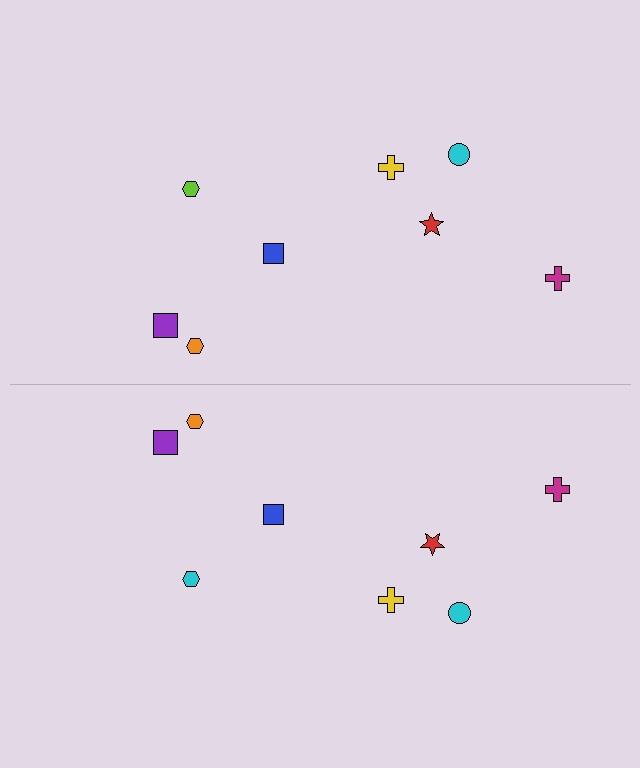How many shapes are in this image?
There are 16 shapes in this image.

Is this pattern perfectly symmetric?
No, the pattern is not perfectly symmetric. The cyan hexagon on the bottom side breaks the symmetry — its mirror counterpart is lime.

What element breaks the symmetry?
The cyan hexagon on the bottom side breaks the symmetry — its mirror counterpart is lime.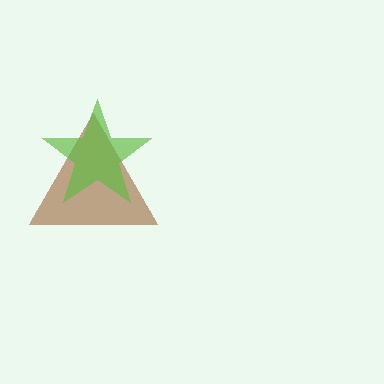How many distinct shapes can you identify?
There are 2 distinct shapes: a brown triangle, a lime star.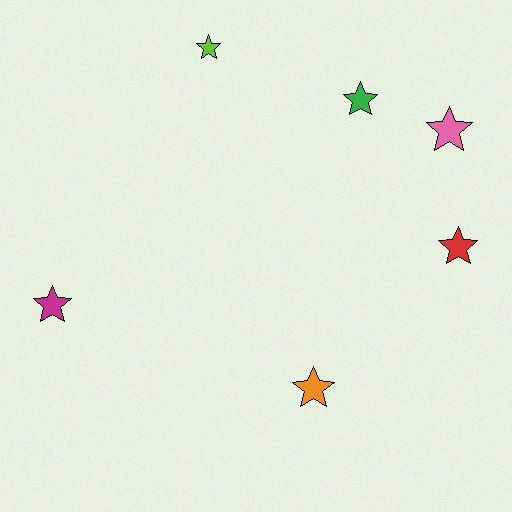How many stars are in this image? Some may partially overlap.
There are 6 stars.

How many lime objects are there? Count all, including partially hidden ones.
There is 1 lime object.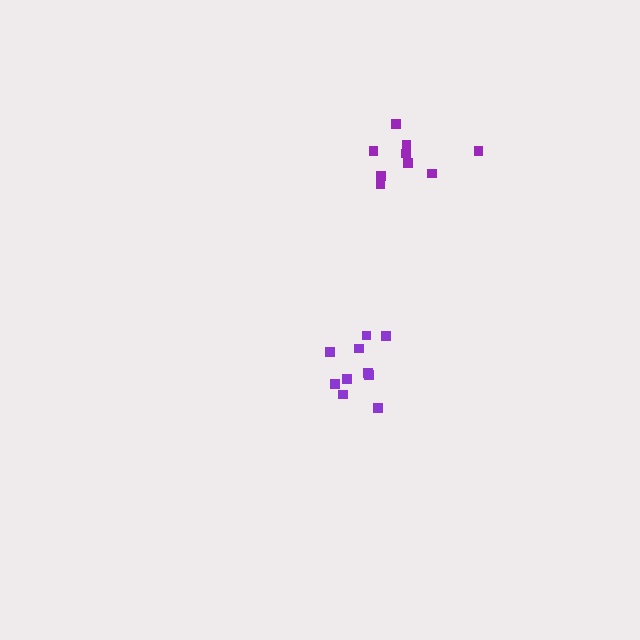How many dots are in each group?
Group 1: 10 dots, Group 2: 9 dots (19 total).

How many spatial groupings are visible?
There are 2 spatial groupings.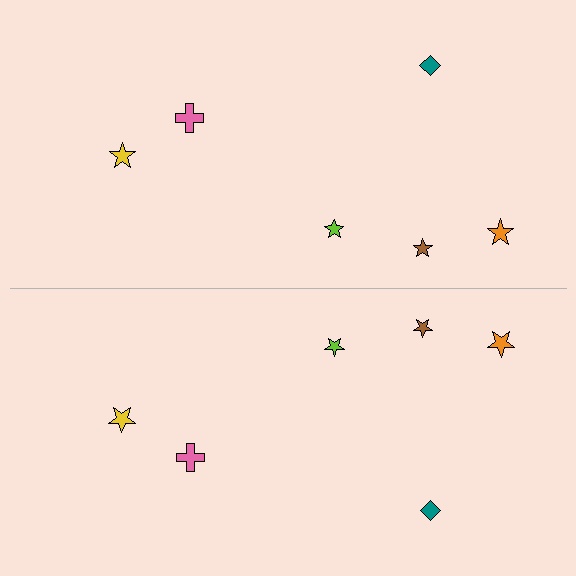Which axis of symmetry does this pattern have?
The pattern has a horizontal axis of symmetry running through the center of the image.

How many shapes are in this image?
There are 12 shapes in this image.